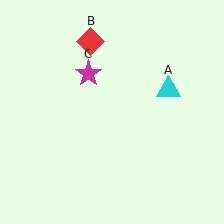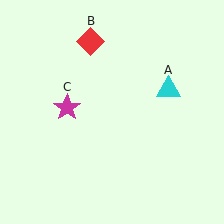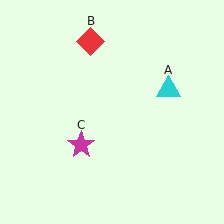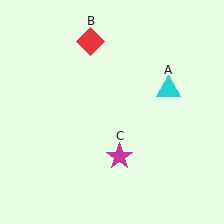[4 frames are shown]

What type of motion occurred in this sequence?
The magenta star (object C) rotated counterclockwise around the center of the scene.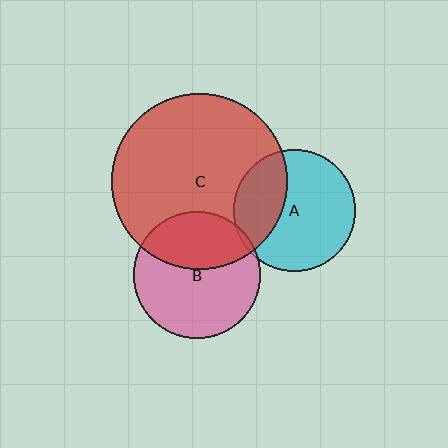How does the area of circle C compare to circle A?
Approximately 2.1 times.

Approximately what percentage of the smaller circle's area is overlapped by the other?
Approximately 30%.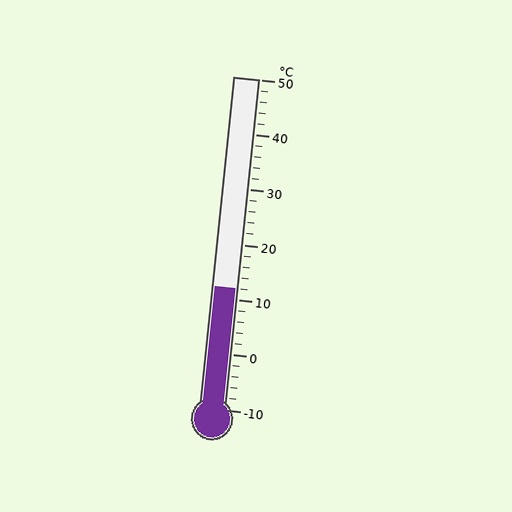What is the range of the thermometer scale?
The thermometer scale ranges from -10°C to 50°C.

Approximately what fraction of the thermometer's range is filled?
The thermometer is filled to approximately 35% of its range.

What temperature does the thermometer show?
The thermometer shows approximately 12°C.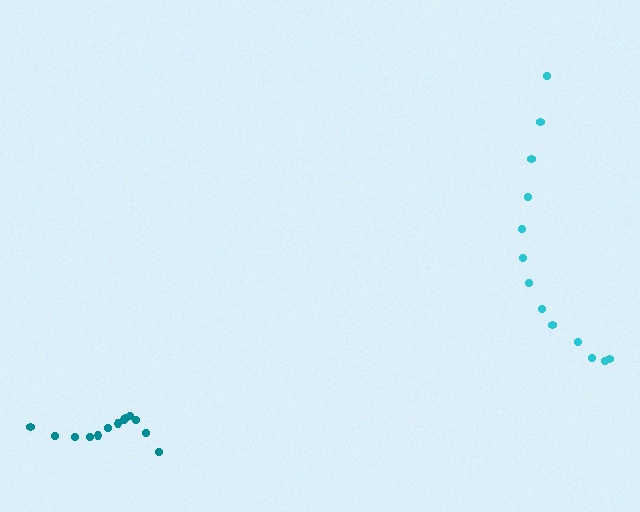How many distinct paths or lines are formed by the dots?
There are 2 distinct paths.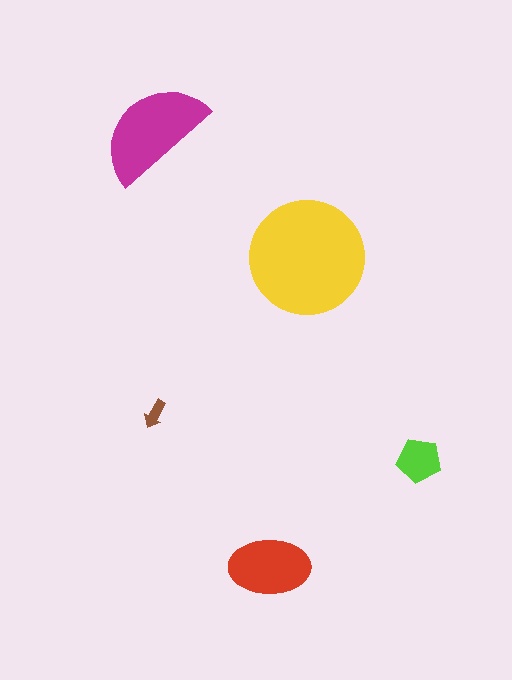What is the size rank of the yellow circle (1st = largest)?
1st.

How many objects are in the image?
There are 5 objects in the image.